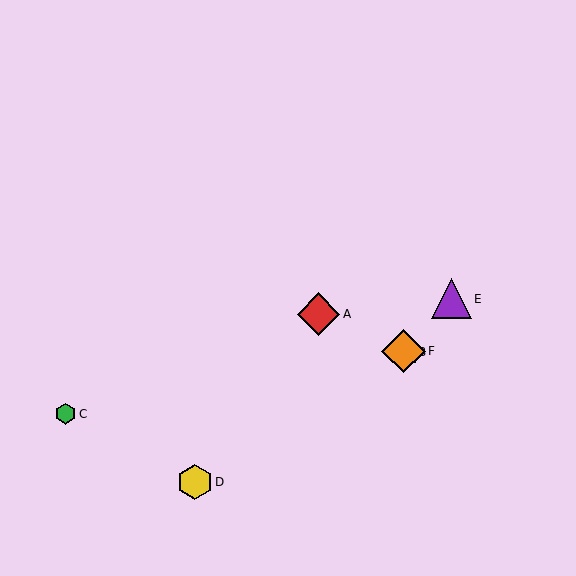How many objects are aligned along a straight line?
3 objects (A, B, F) are aligned along a straight line.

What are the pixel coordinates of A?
Object A is at (319, 314).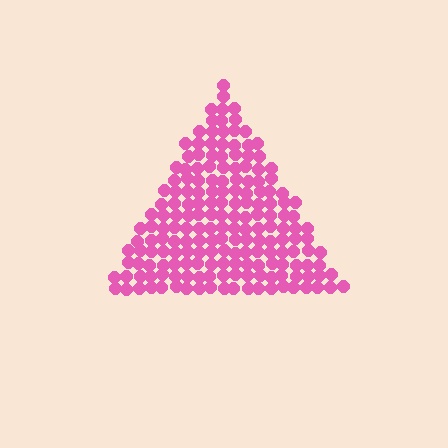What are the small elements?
The small elements are circles.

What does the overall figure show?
The overall figure shows a triangle.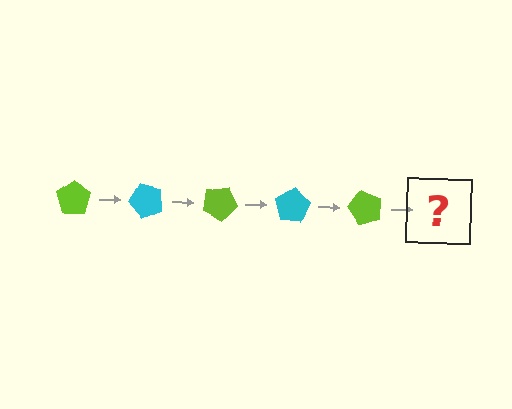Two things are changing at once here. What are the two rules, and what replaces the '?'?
The two rules are that it rotates 50 degrees each step and the color cycles through lime and cyan. The '?' should be a cyan pentagon, rotated 250 degrees from the start.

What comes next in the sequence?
The next element should be a cyan pentagon, rotated 250 degrees from the start.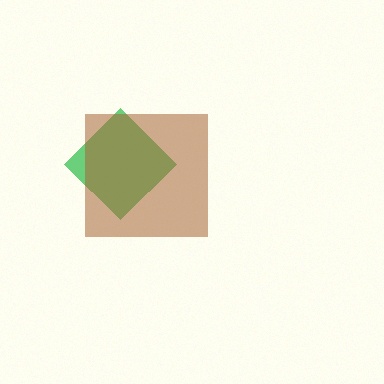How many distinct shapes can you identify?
There are 2 distinct shapes: a green diamond, a brown square.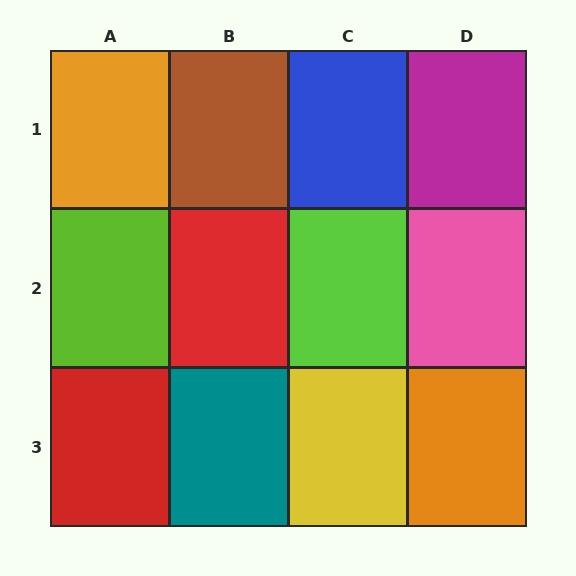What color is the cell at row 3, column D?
Orange.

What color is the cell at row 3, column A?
Red.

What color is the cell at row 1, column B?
Brown.